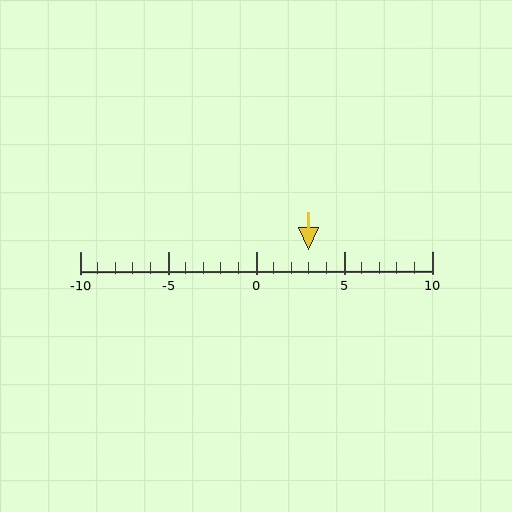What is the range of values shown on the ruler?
The ruler shows values from -10 to 10.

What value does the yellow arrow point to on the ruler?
The yellow arrow points to approximately 3.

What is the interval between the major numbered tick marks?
The major tick marks are spaced 5 units apart.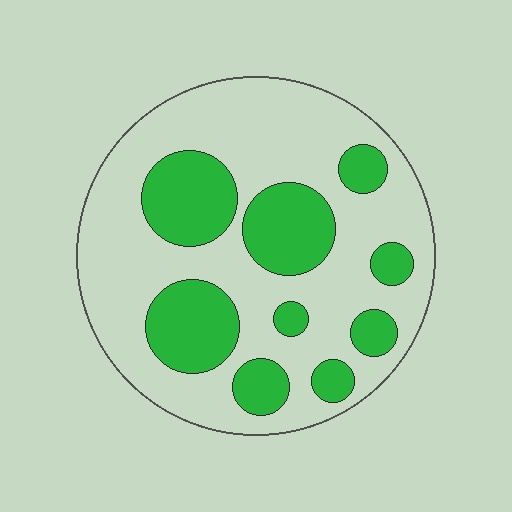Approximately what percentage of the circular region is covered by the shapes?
Approximately 30%.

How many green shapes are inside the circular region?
9.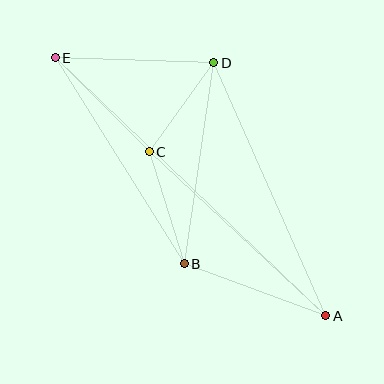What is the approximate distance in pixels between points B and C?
The distance between B and C is approximately 117 pixels.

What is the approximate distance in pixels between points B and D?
The distance between B and D is approximately 203 pixels.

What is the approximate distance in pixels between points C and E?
The distance between C and E is approximately 132 pixels.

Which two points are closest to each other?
Points C and D are closest to each other.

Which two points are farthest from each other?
Points A and E are farthest from each other.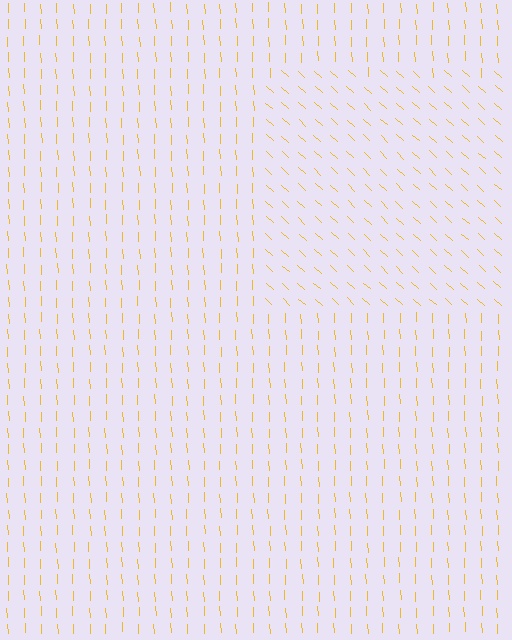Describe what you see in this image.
The image is filled with small yellow line segments. A rectangle region in the image has lines oriented differently from the surrounding lines, creating a visible texture boundary.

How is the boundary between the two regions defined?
The boundary is defined purely by a change in line orientation (approximately 45 degrees difference). All lines are the same color and thickness.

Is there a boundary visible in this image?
Yes, there is a texture boundary formed by a change in line orientation.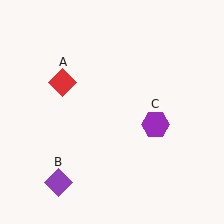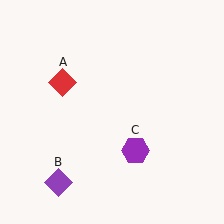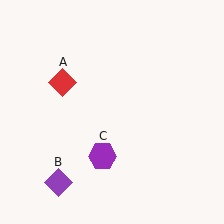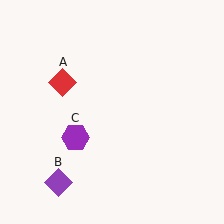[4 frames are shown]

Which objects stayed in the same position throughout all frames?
Red diamond (object A) and purple diamond (object B) remained stationary.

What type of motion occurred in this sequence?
The purple hexagon (object C) rotated clockwise around the center of the scene.